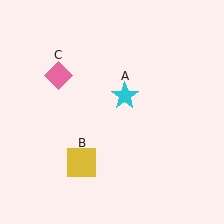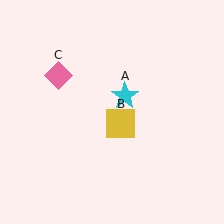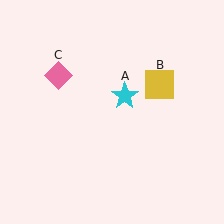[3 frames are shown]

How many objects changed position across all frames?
1 object changed position: yellow square (object B).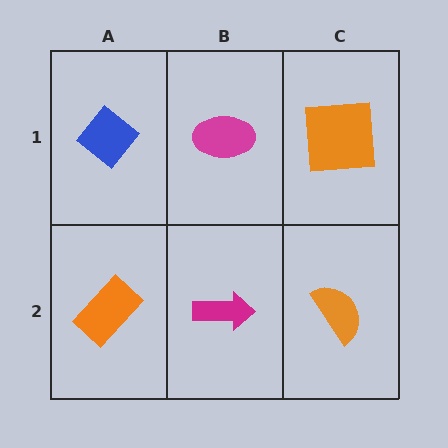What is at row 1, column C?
An orange square.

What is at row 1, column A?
A blue diamond.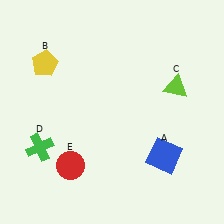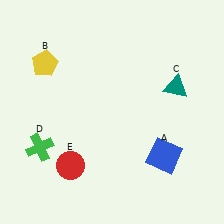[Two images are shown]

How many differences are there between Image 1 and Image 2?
There is 1 difference between the two images.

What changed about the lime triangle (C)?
In Image 1, C is lime. In Image 2, it changed to teal.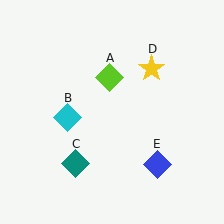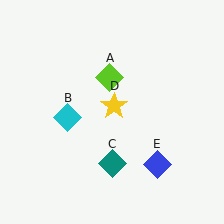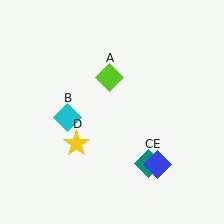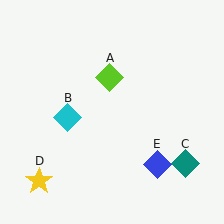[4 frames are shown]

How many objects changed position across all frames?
2 objects changed position: teal diamond (object C), yellow star (object D).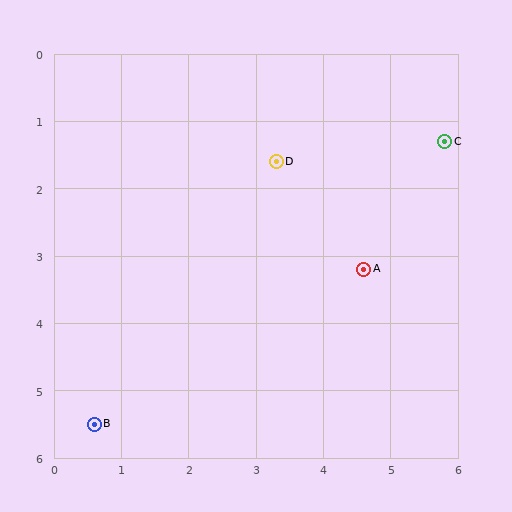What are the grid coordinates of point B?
Point B is at approximately (0.6, 5.5).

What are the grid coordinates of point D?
Point D is at approximately (3.3, 1.6).